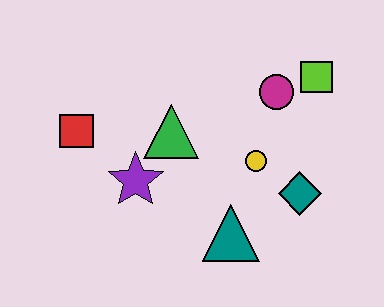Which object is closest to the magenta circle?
The lime square is closest to the magenta circle.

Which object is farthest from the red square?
The lime square is farthest from the red square.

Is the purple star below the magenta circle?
Yes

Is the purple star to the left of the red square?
No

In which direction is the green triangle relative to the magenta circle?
The green triangle is to the left of the magenta circle.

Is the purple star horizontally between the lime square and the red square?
Yes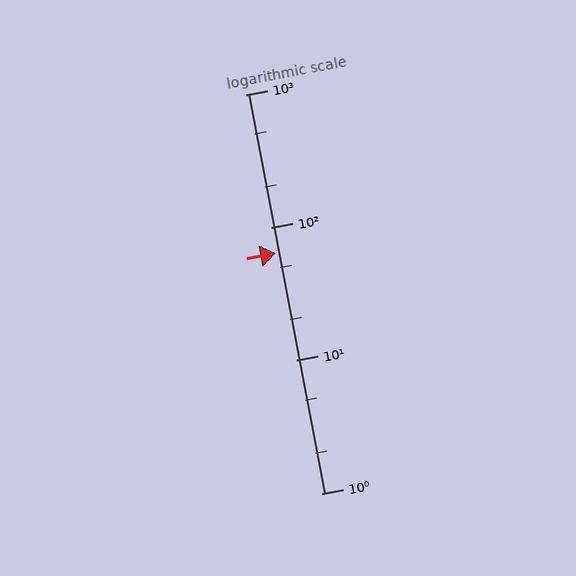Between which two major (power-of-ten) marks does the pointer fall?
The pointer is between 10 and 100.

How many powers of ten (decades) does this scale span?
The scale spans 3 decades, from 1 to 1000.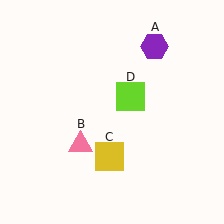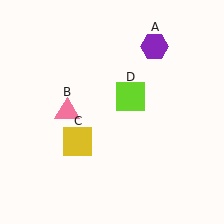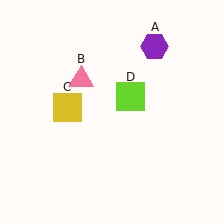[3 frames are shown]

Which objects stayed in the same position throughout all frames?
Purple hexagon (object A) and lime square (object D) remained stationary.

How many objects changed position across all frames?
2 objects changed position: pink triangle (object B), yellow square (object C).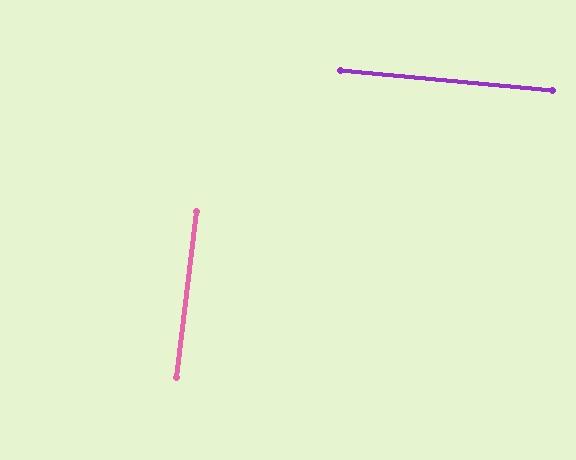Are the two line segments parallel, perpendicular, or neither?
Perpendicular — they meet at approximately 89°.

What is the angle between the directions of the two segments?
Approximately 89 degrees.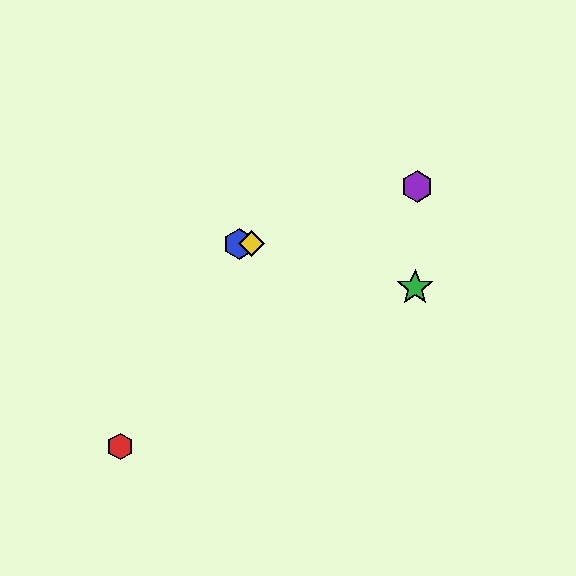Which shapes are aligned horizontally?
The blue hexagon, the yellow diamond are aligned horizontally.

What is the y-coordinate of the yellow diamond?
The yellow diamond is at y≈244.